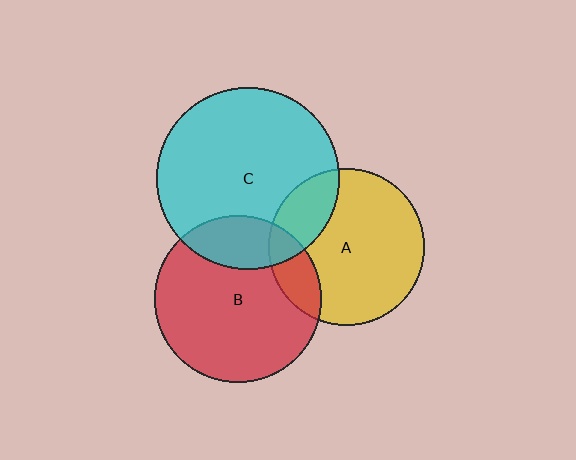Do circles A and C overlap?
Yes.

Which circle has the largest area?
Circle C (cyan).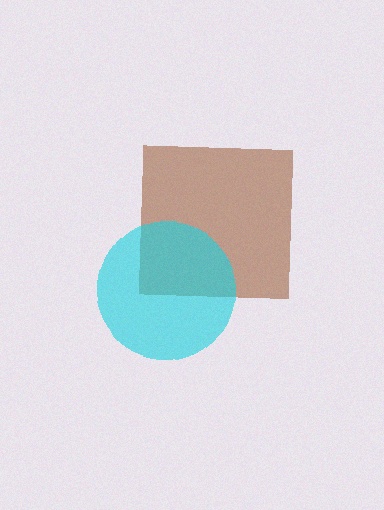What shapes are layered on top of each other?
The layered shapes are: a brown square, a cyan circle.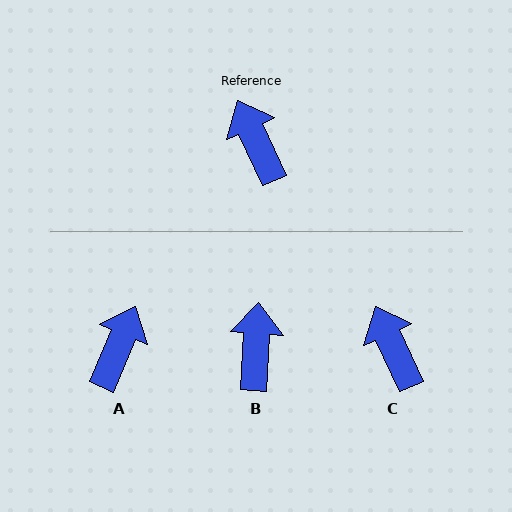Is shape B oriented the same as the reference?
No, it is off by about 28 degrees.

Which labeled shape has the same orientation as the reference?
C.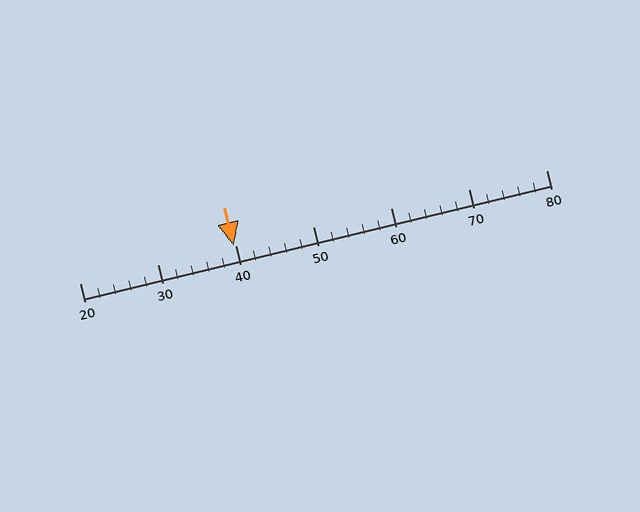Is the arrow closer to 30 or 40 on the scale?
The arrow is closer to 40.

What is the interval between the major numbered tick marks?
The major tick marks are spaced 10 units apart.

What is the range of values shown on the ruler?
The ruler shows values from 20 to 80.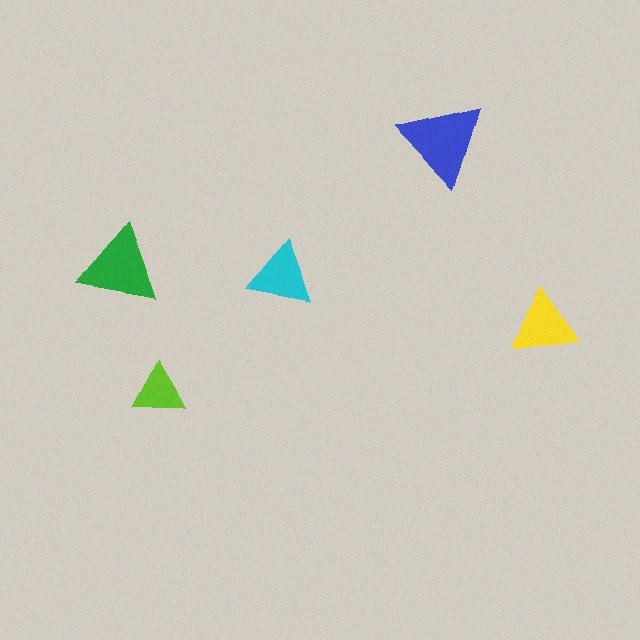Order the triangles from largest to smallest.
the blue one, the green one, the yellow one, the cyan one, the lime one.